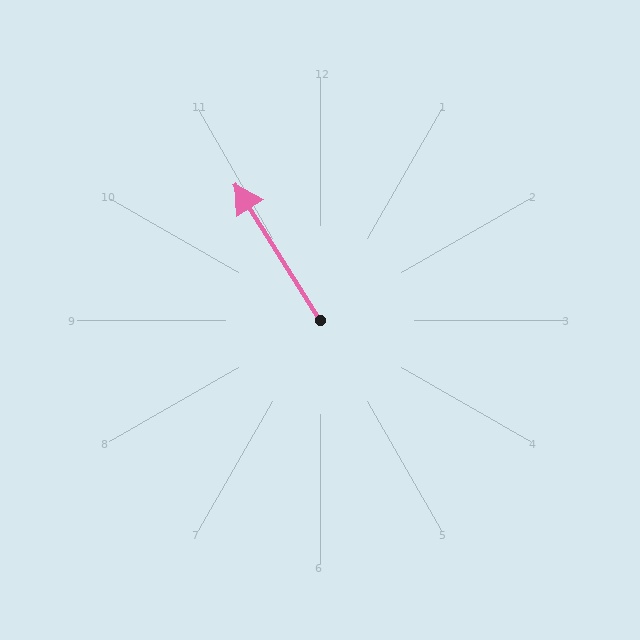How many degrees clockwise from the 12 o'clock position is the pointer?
Approximately 328 degrees.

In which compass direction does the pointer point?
Northwest.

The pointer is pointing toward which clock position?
Roughly 11 o'clock.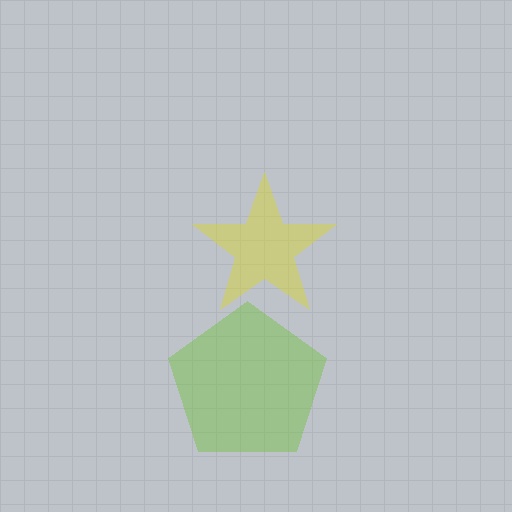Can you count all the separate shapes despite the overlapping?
Yes, there are 2 separate shapes.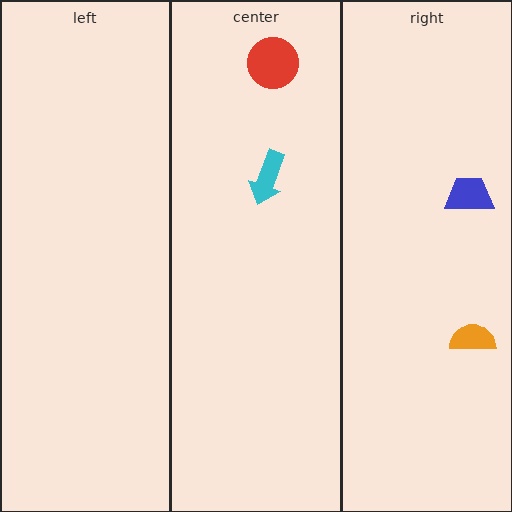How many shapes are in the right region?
2.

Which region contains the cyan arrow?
The center region.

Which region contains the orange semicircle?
The right region.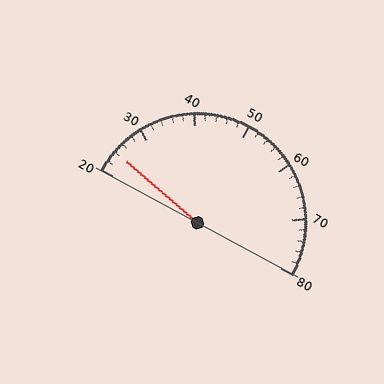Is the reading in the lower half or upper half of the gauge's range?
The reading is in the lower half of the range (20 to 80).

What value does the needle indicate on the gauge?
The needle indicates approximately 24.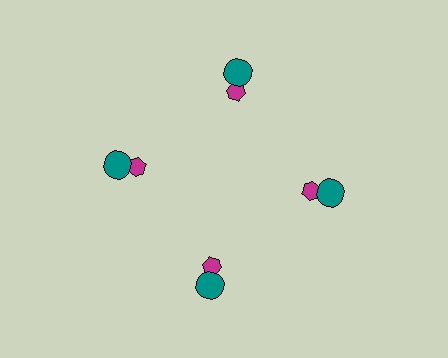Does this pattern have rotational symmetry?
Yes, this pattern has 4-fold rotational symmetry. It looks the same after rotating 90 degrees around the center.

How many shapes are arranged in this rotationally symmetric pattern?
There are 8 shapes, arranged in 4 groups of 2.